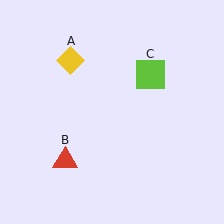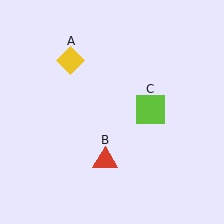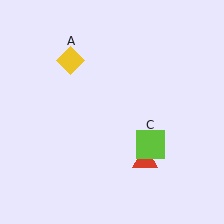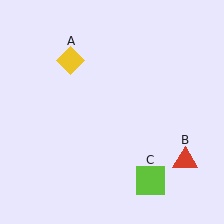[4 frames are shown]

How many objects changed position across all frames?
2 objects changed position: red triangle (object B), lime square (object C).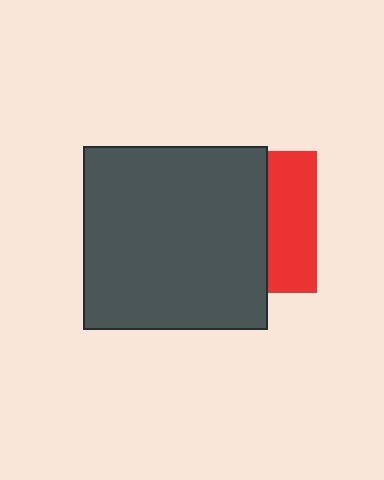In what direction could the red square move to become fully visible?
The red square could move right. That would shift it out from behind the dark gray square entirely.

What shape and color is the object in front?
The object in front is a dark gray square.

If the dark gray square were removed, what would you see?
You would see the complete red square.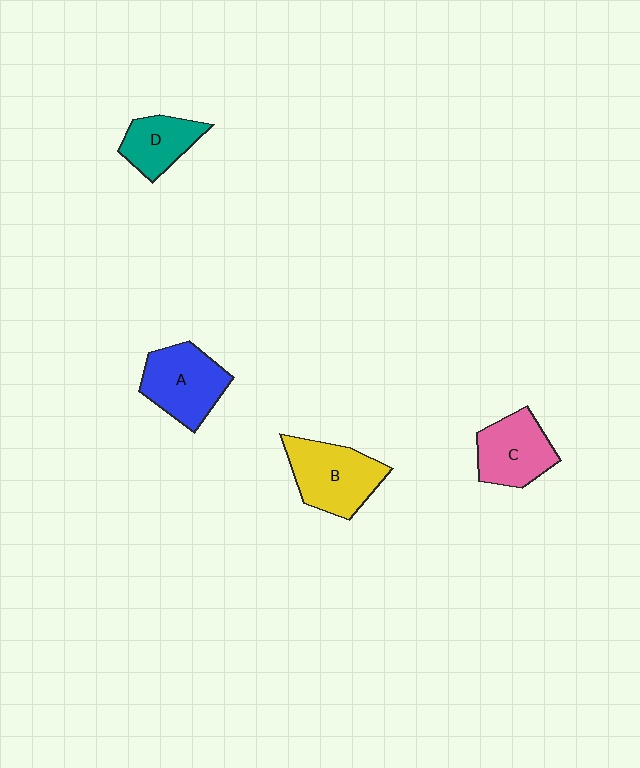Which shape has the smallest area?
Shape D (teal).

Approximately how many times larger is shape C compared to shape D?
Approximately 1.3 times.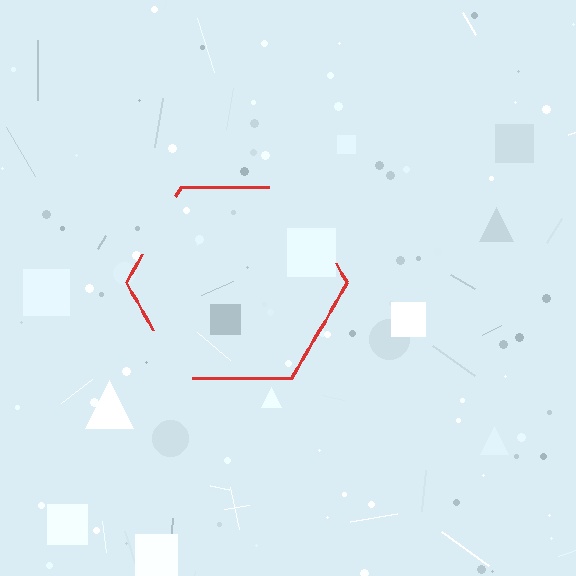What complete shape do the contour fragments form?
The contour fragments form a hexagon.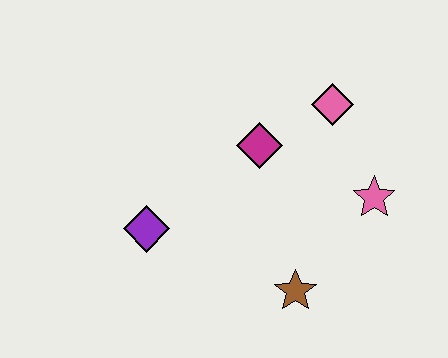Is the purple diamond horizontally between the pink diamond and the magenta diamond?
No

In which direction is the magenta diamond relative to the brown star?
The magenta diamond is above the brown star.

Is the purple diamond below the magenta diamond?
Yes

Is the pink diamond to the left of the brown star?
No